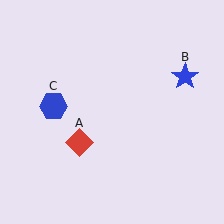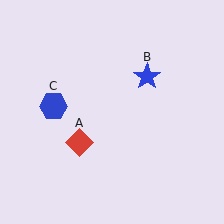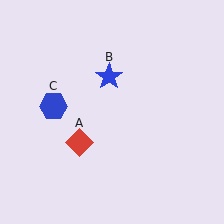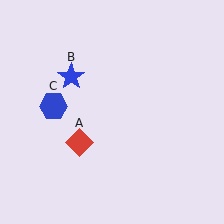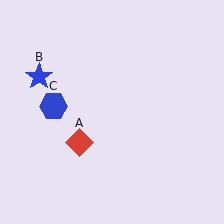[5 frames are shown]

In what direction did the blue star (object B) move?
The blue star (object B) moved left.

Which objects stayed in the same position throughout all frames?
Red diamond (object A) and blue hexagon (object C) remained stationary.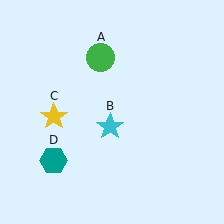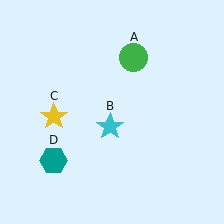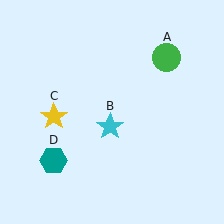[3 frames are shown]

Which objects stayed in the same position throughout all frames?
Cyan star (object B) and yellow star (object C) and teal hexagon (object D) remained stationary.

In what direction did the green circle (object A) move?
The green circle (object A) moved right.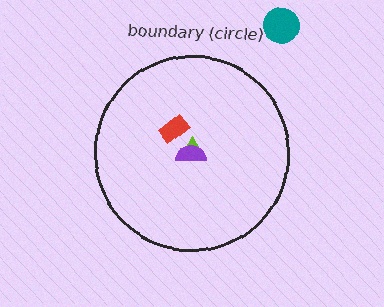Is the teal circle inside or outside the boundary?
Outside.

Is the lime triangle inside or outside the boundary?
Inside.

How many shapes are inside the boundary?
3 inside, 1 outside.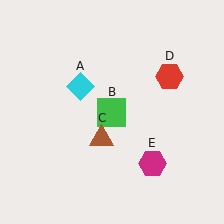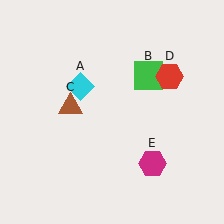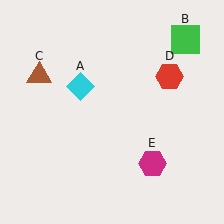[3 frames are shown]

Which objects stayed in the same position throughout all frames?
Cyan diamond (object A) and red hexagon (object D) and magenta hexagon (object E) remained stationary.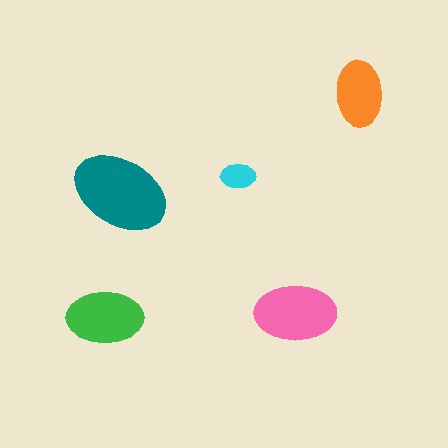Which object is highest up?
The orange ellipse is topmost.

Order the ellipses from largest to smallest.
the teal one, the pink one, the green one, the orange one, the cyan one.